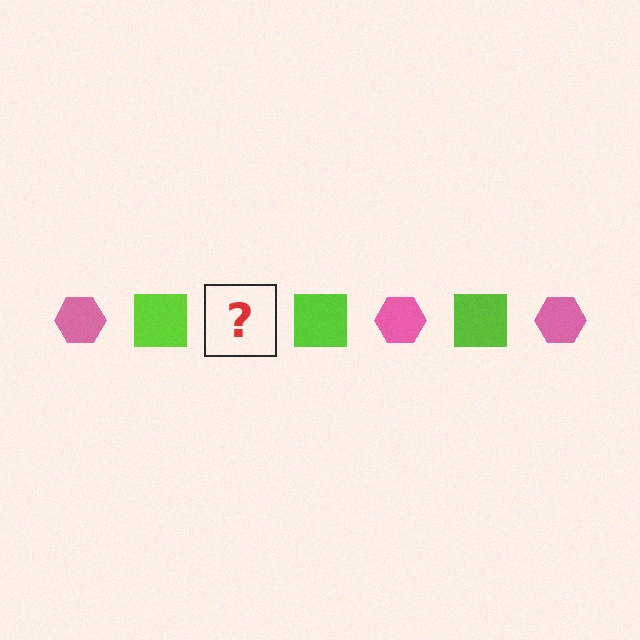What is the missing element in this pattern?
The missing element is a pink hexagon.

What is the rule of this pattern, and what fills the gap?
The rule is that the pattern alternates between pink hexagon and lime square. The gap should be filled with a pink hexagon.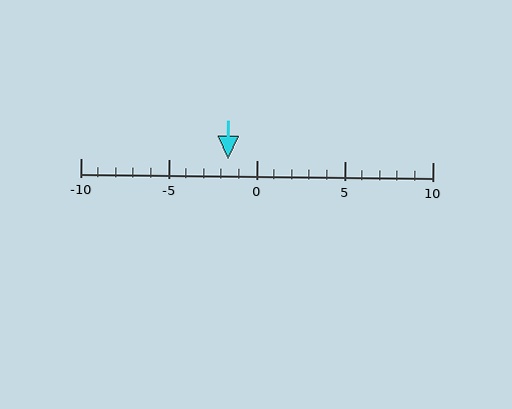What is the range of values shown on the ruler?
The ruler shows values from -10 to 10.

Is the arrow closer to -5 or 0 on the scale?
The arrow is closer to 0.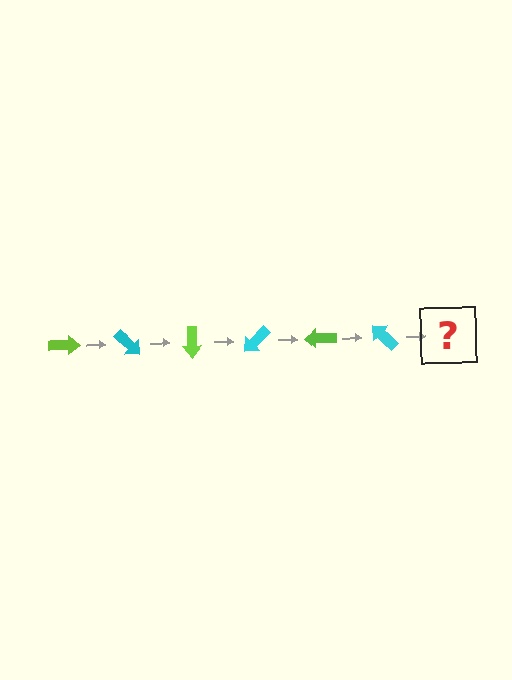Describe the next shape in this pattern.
It should be a lime arrow, rotated 270 degrees from the start.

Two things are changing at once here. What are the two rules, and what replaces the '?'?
The two rules are that it rotates 45 degrees each step and the color cycles through lime and cyan. The '?' should be a lime arrow, rotated 270 degrees from the start.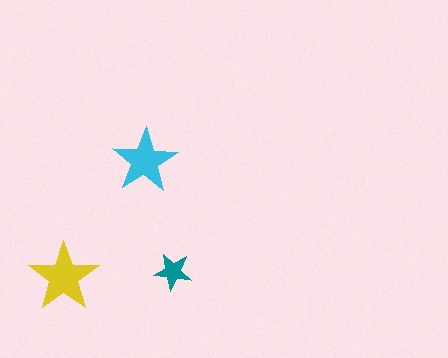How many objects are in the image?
There are 3 objects in the image.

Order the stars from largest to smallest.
the yellow one, the cyan one, the teal one.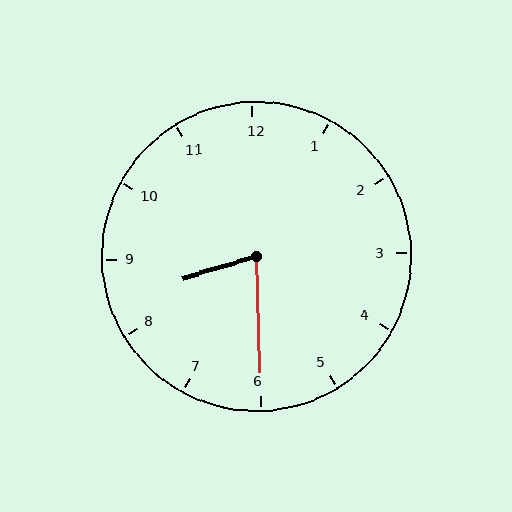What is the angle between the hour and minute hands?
Approximately 75 degrees.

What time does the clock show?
8:30.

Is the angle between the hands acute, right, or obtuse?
It is acute.